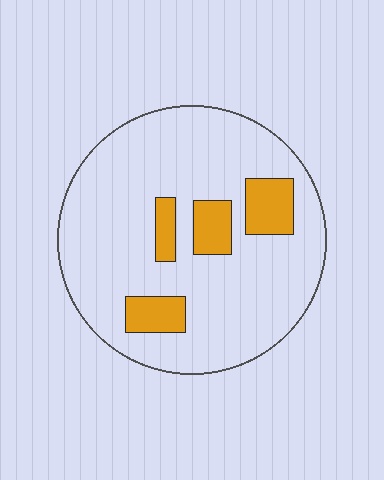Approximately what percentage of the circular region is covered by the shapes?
Approximately 15%.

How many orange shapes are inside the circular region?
4.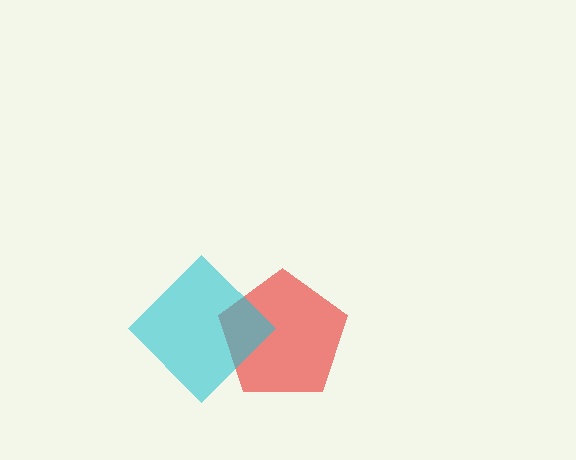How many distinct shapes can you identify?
There are 2 distinct shapes: a red pentagon, a cyan diamond.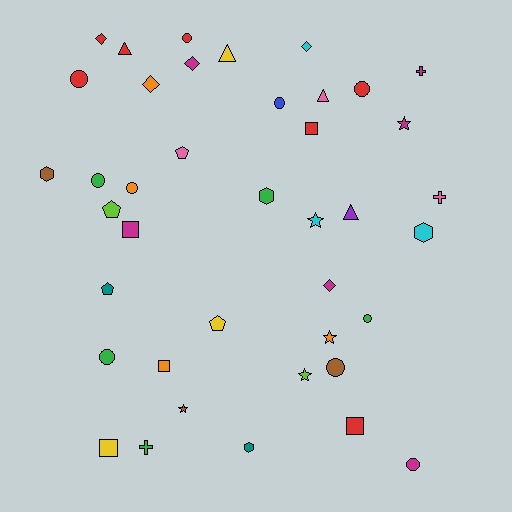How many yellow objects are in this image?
There are 3 yellow objects.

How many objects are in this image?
There are 40 objects.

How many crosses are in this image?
There are 3 crosses.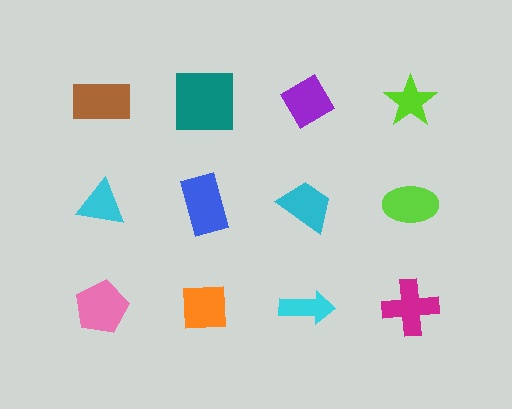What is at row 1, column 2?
A teal square.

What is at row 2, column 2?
A blue rectangle.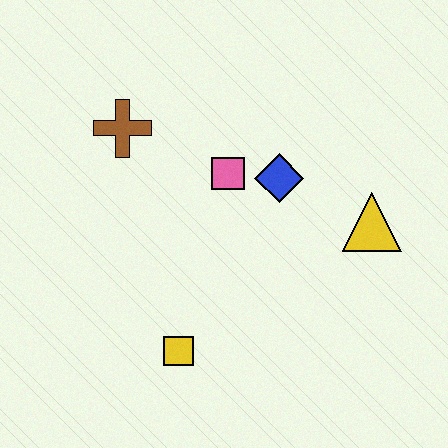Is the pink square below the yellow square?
No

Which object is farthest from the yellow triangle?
The brown cross is farthest from the yellow triangle.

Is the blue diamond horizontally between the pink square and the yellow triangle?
Yes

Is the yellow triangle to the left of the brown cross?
No